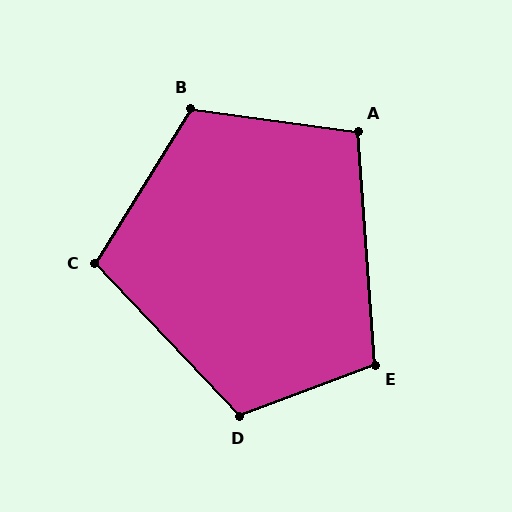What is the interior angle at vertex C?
Approximately 105 degrees (obtuse).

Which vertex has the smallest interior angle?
A, at approximately 102 degrees.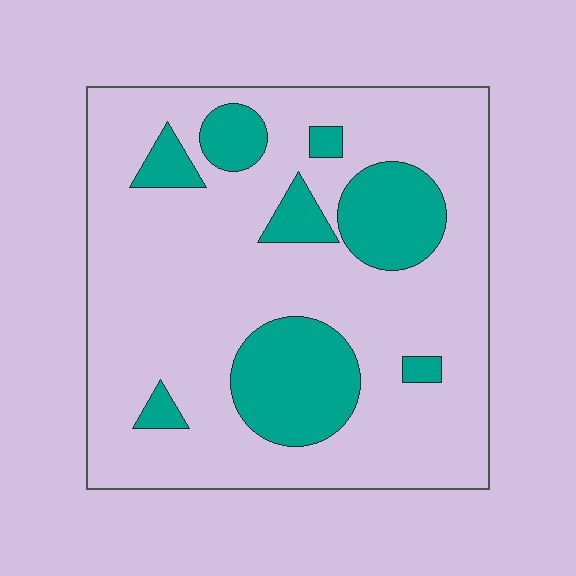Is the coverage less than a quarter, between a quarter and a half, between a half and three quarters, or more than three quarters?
Less than a quarter.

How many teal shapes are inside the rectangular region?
8.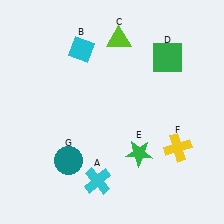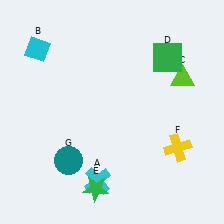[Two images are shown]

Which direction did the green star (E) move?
The green star (E) moved left.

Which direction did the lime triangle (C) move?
The lime triangle (C) moved right.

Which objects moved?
The objects that moved are: the cyan diamond (B), the lime triangle (C), the green star (E).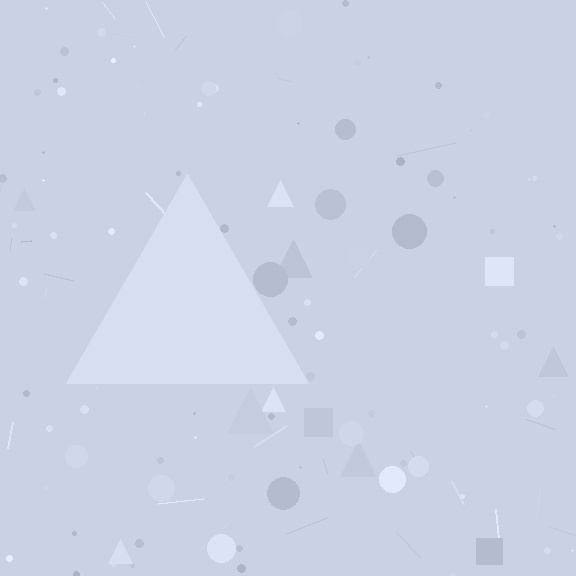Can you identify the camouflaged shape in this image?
The camouflaged shape is a triangle.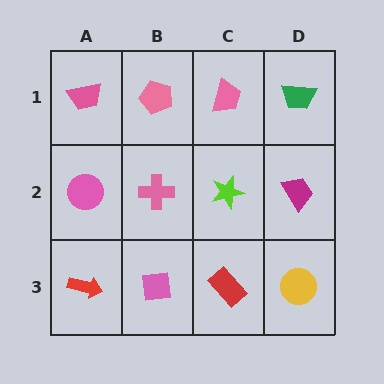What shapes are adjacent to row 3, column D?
A magenta trapezoid (row 2, column D), a red rectangle (row 3, column C).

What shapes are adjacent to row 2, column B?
A pink pentagon (row 1, column B), a pink square (row 3, column B), a pink circle (row 2, column A), a lime star (row 2, column C).